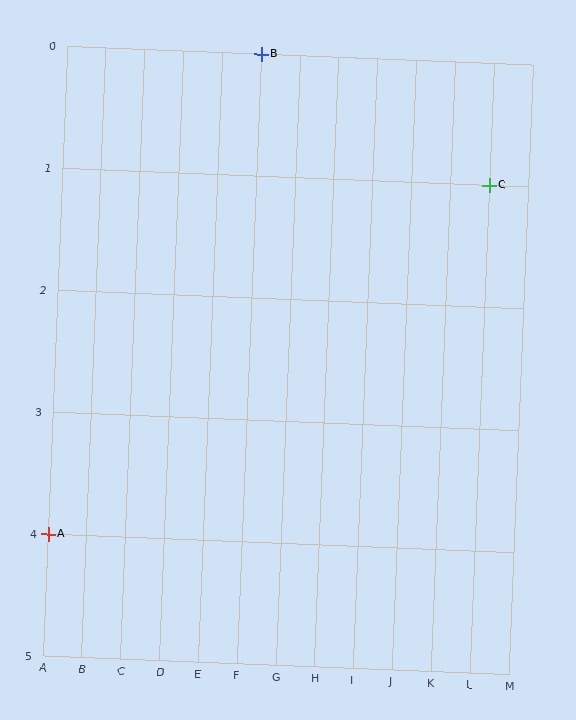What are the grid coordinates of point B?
Point B is at grid coordinates (F, 0).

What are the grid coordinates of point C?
Point C is at grid coordinates (L, 1).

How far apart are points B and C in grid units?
Points B and C are 6 columns and 1 row apart (about 6.1 grid units diagonally).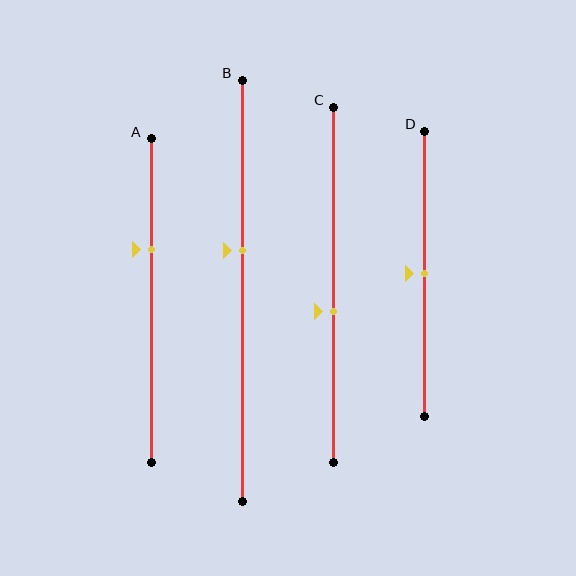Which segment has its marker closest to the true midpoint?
Segment D has its marker closest to the true midpoint.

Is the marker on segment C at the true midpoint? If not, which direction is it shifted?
No, the marker on segment C is shifted downward by about 7% of the segment length.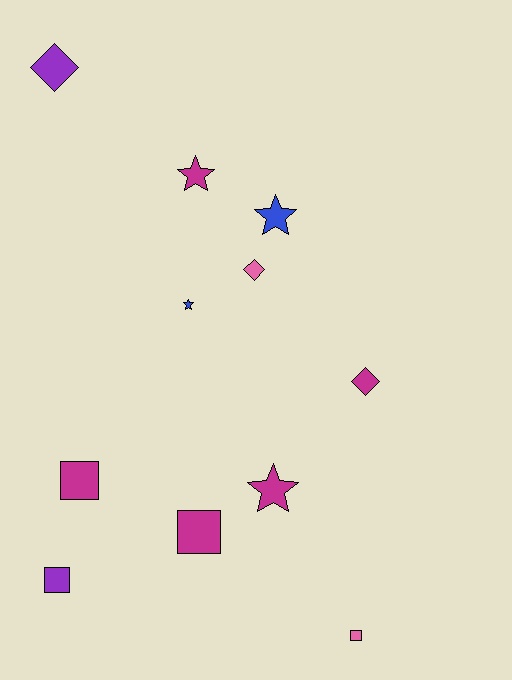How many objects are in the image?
There are 11 objects.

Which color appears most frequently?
Magenta, with 5 objects.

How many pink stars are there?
There are no pink stars.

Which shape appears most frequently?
Square, with 4 objects.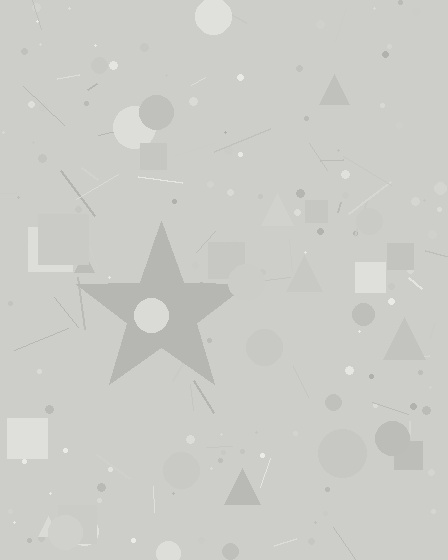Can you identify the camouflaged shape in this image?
The camouflaged shape is a star.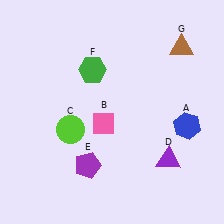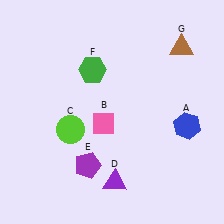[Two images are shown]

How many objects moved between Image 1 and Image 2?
1 object moved between the two images.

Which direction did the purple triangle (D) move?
The purple triangle (D) moved left.